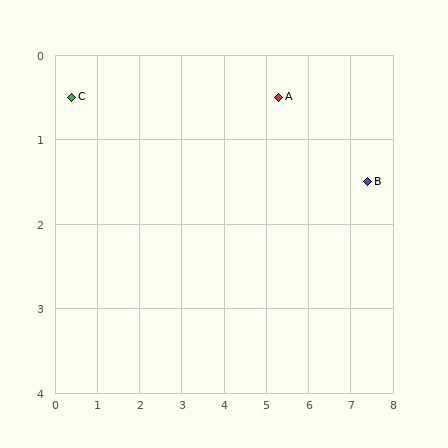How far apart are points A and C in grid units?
Points A and C are about 4.9 grid units apart.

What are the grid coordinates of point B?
Point B is at approximately (7.4, 1.5).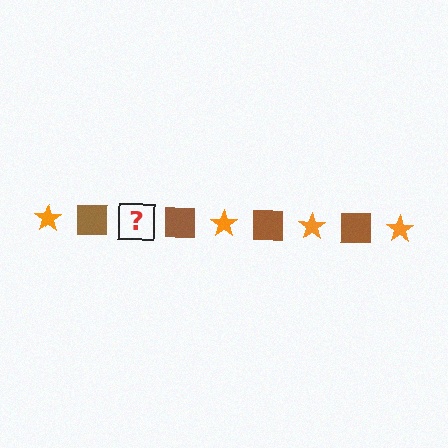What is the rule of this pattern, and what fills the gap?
The rule is that the pattern alternates between orange star and brown square. The gap should be filled with an orange star.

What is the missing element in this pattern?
The missing element is an orange star.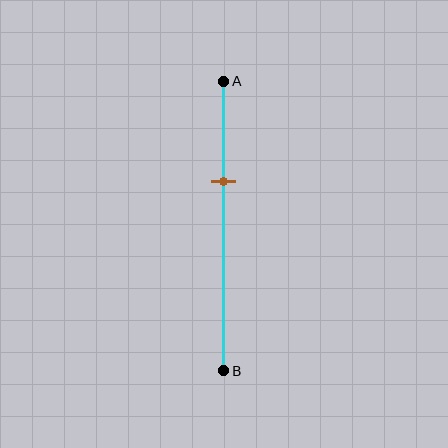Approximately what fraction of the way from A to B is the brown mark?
The brown mark is approximately 35% of the way from A to B.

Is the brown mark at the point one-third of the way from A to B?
Yes, the mark is approximately at the one-third point.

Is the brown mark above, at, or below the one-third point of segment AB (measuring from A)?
The brown mark is approximately at the one-third point of segment AB.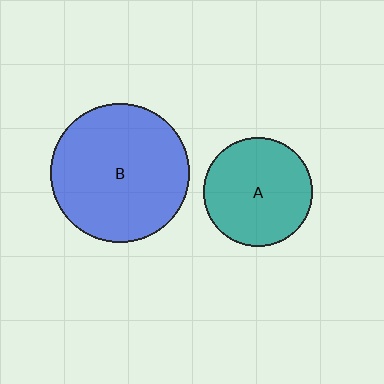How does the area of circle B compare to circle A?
Approximately 1.6 times.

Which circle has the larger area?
Circle B (blue).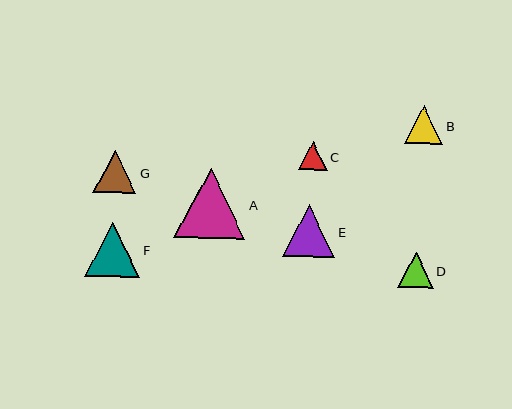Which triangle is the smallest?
Triangle C is the smallest with a size of approximately 29 pixels.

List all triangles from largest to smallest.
From largest to smallest: A, F, E, G, B, D, C.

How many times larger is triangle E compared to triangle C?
Triangle E is approximately 1.8 times the size of triangle C.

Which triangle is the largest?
Triangle A is the largest with a size of approximately 71 pixels.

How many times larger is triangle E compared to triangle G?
Triangle E is approximately 1.2 times the size of triangle G.